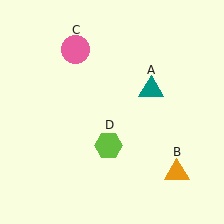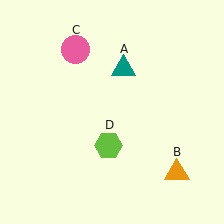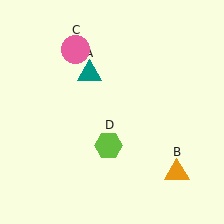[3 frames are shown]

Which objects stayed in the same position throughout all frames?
Orange triangle (object B) and pink circle (object C) and lime hexagon (object D) remained stationary.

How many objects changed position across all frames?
1 object changed position: teal triangle (object A).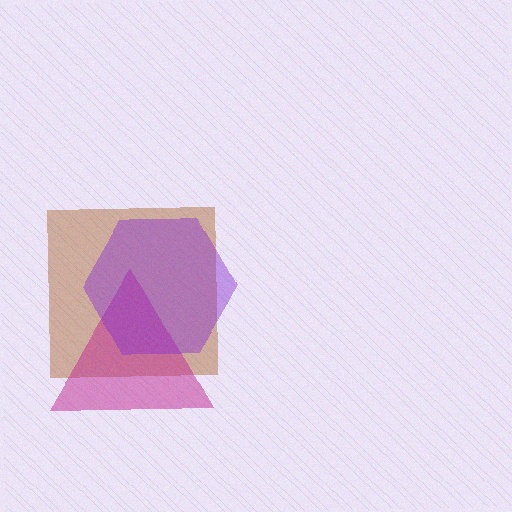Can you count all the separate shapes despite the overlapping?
Yes, there are 3 separate shapes.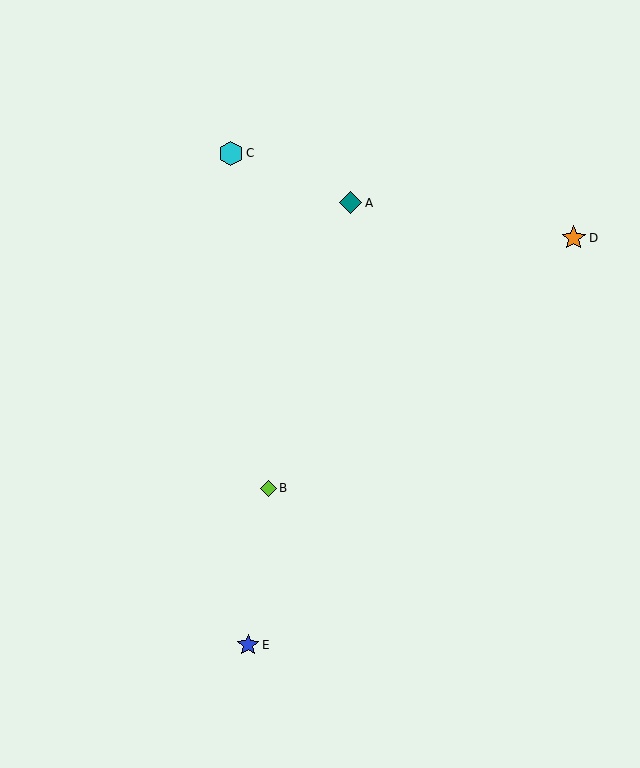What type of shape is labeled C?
Shape C is a cyan hexagon.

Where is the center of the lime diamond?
The center of the lime diamond is at (268, 488).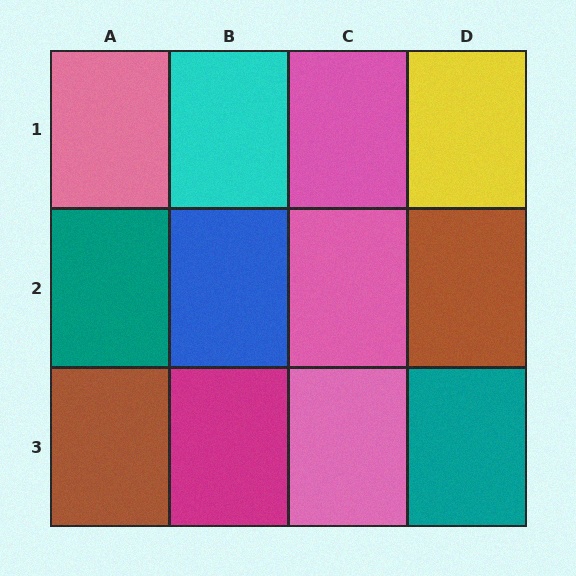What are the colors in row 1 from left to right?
Pink, cyan, pink, yellow.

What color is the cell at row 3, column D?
Teal.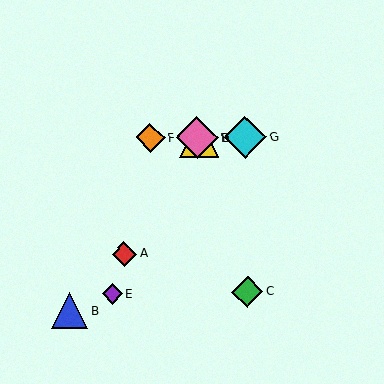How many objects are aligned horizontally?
4 objects (D, F, G, H) are aligned horizontally.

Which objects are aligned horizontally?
Objects D, F, G, H are aligned horizontally.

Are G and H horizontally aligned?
Yes, both are at y≈137.